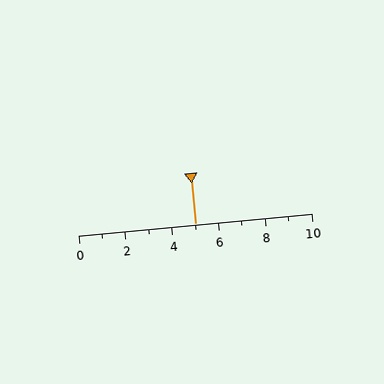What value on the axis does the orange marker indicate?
The marker indicates approximately 5.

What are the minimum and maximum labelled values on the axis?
The axis runs from 0 to 10.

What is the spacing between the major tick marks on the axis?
The major ticks are spaced 2 apart.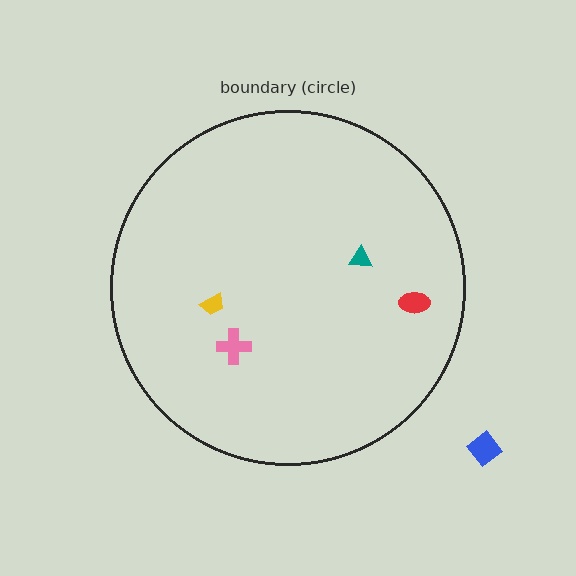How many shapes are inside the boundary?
4 inside, 1 outside.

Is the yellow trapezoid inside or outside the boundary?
Inside.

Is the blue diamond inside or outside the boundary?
Outside.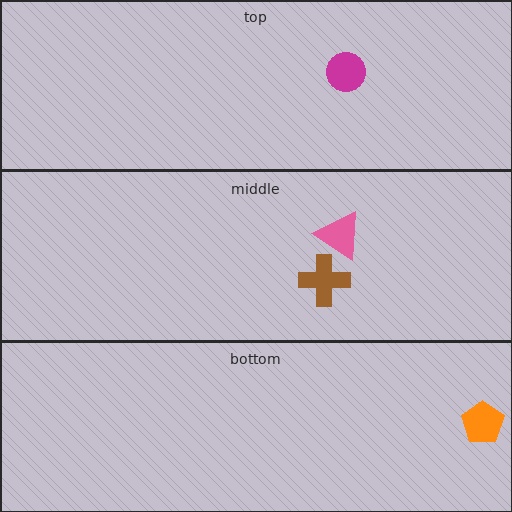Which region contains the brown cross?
The middle region.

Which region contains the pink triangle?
The middle region.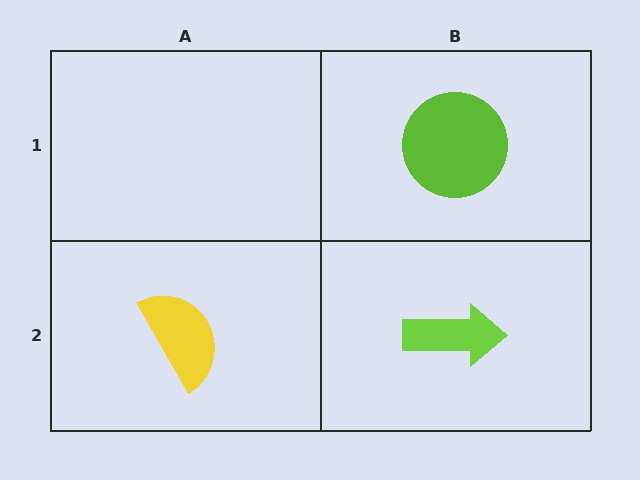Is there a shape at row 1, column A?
No, that cell is empty.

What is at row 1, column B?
A lime circle.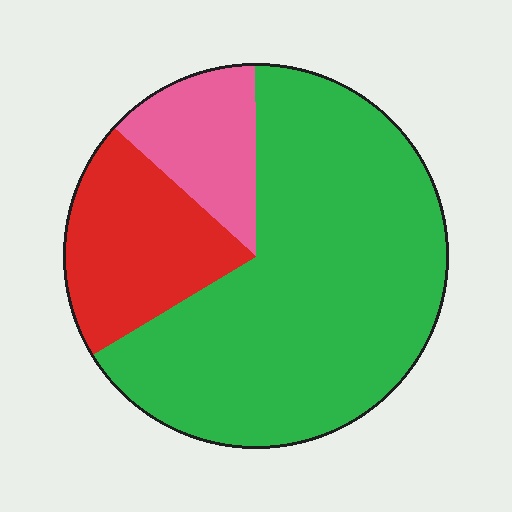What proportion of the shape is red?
Red covers around 20% of the shape.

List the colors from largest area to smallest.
From largest to smallest: green, red, pink.